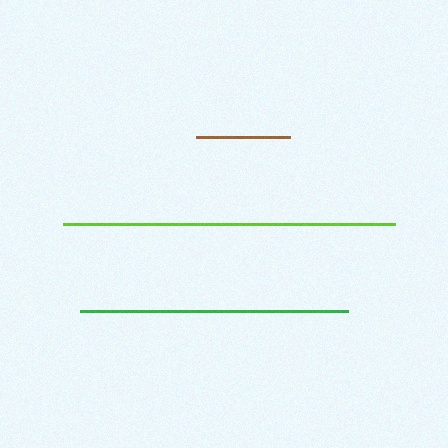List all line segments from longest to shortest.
From longest to shortest: lime, green, brown.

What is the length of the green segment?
The green segment is approximately 268 pixels long.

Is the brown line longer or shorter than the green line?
The green line is longer than the brown line.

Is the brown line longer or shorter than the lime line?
The lime line is longer than the brown line.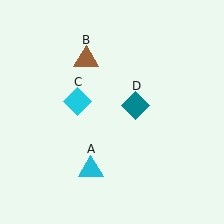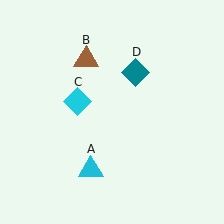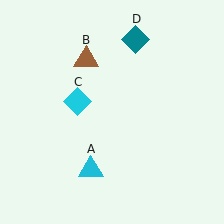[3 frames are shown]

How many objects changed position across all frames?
1 object changed position: teal diamond (object D).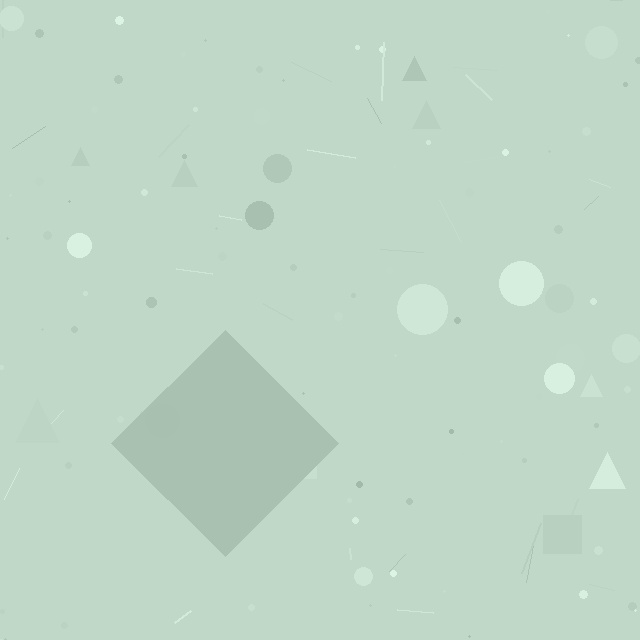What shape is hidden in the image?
A diamond is hidden in the image.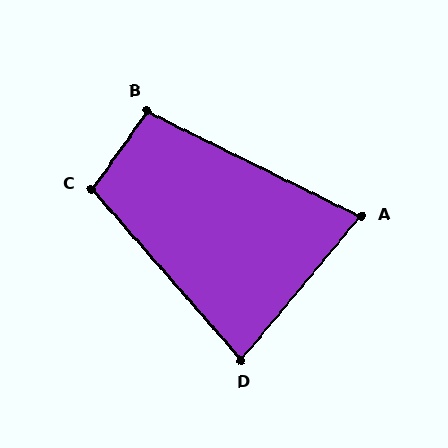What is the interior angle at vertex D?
Approximately 81 degrees (acute).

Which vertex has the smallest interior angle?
A, at approximately 76 degrees.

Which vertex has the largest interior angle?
C, at approximately 104 degrees.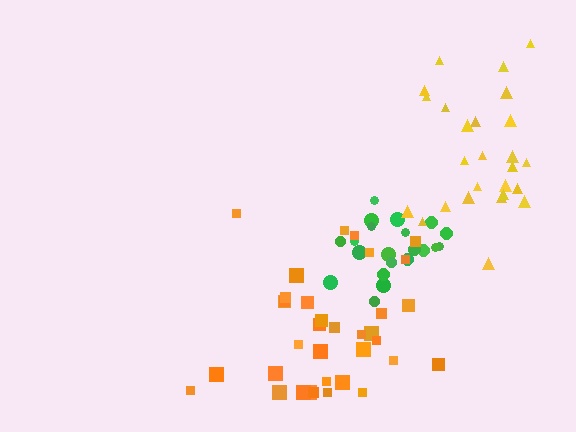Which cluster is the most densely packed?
Green.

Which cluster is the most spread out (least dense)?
Yellow.